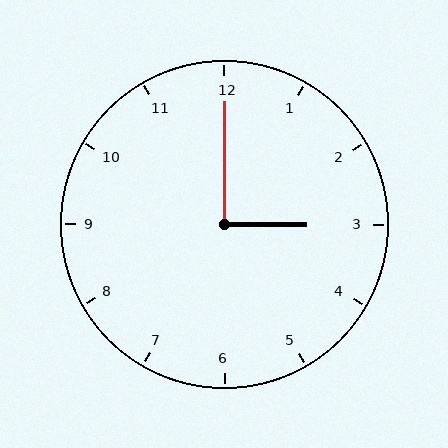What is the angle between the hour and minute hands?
Approximately 90 degrees.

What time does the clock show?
3:00.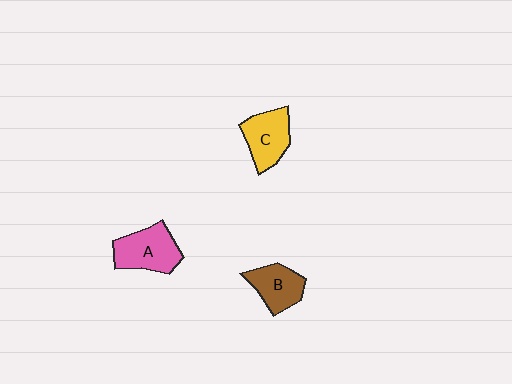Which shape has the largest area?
Shape A (pink).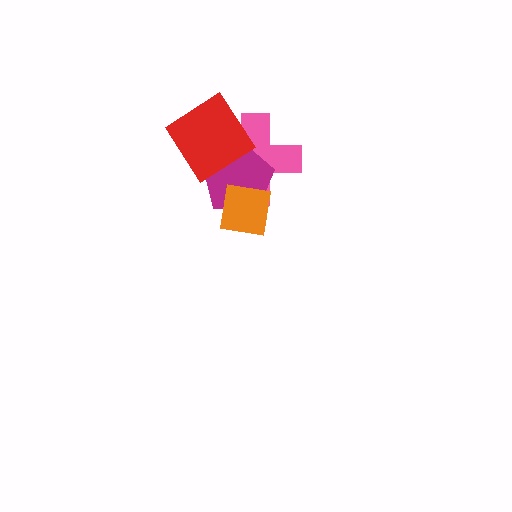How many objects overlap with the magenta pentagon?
3 objects overlap with the magenta pentagon.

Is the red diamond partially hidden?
No, no other shape covers it.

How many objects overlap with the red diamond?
2 objects overlap with the red diamond.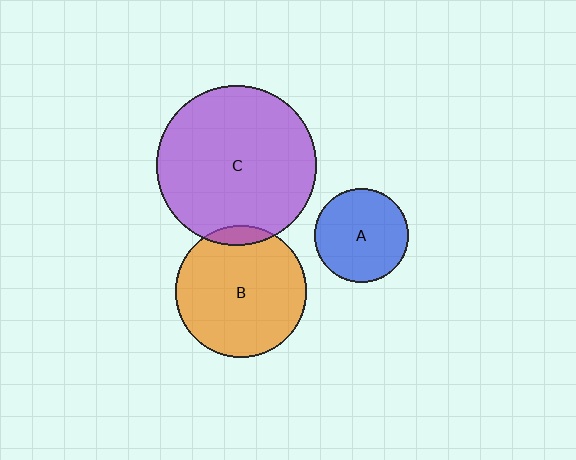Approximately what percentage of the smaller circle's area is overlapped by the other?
Approximately 5%.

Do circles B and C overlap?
Yes.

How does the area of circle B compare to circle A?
Approximately 2.0 times.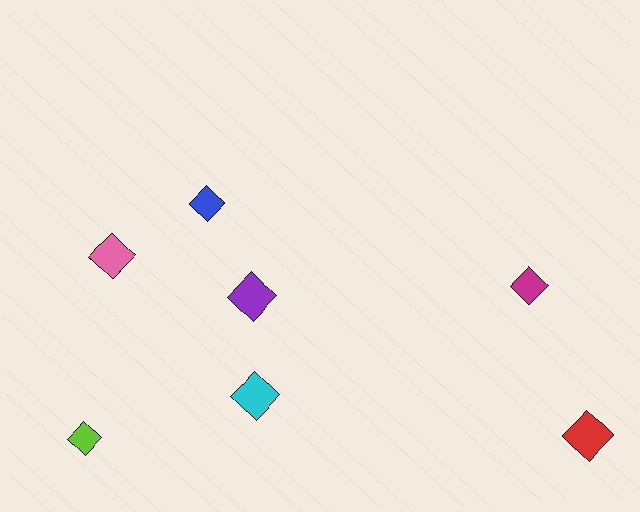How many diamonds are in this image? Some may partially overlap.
There are 7 diamonds.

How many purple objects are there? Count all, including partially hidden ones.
There is 1 purple object.